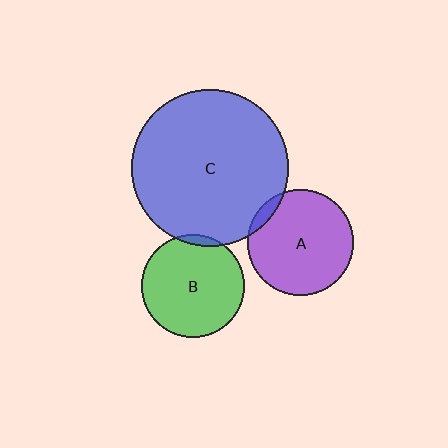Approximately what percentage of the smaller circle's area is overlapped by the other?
Approximately 5%.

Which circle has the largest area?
Circle C (blue).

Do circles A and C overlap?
Yes.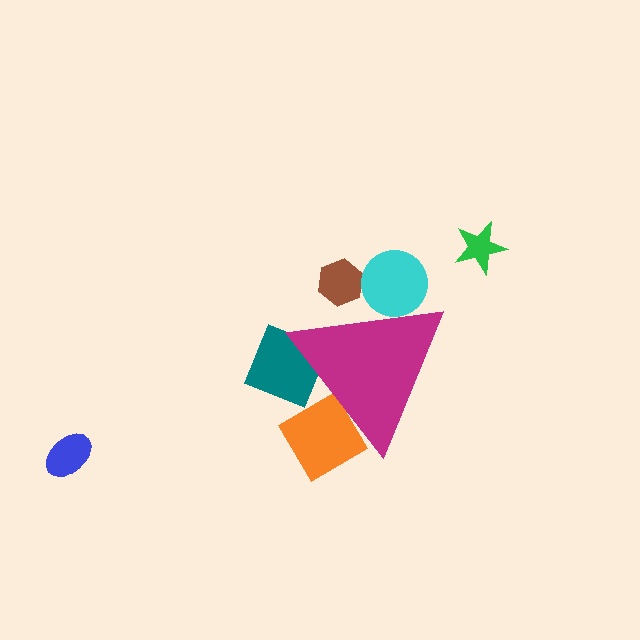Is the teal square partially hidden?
Yes, the teal square is partially hidden behind the magenta triangle.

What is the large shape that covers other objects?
A magenta triangle.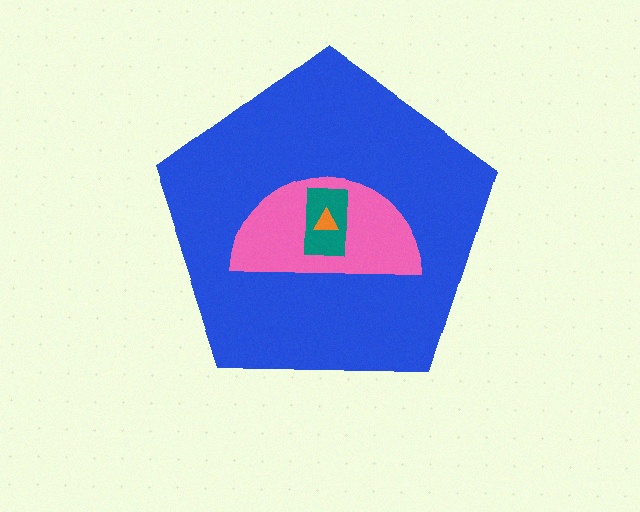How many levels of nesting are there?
4.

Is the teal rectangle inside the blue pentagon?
Yes.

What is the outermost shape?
The blue pentagon.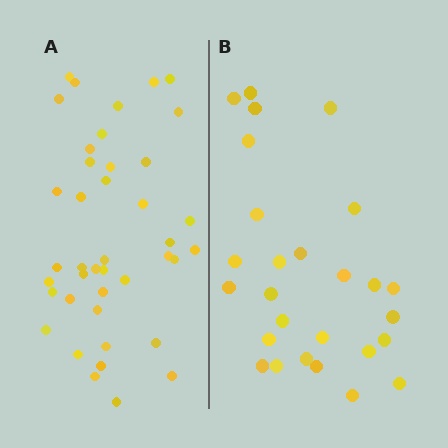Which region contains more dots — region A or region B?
Region A (the left region) has more dots.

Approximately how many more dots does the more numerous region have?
Region A has approximately 15 more dots than region B.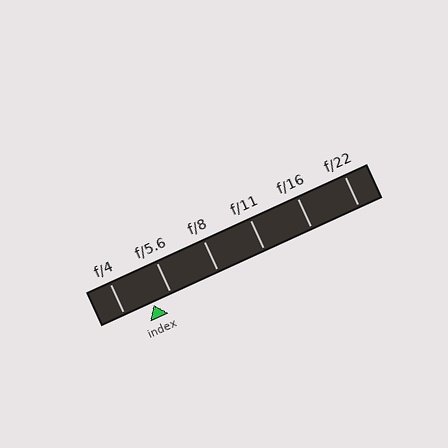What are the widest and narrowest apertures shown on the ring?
The widest aperture shown is f/4 and the narrowest is f/22.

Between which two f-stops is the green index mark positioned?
The index mark is between f/4 and f/5.6.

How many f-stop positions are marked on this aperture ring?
There are 6 f-stop positions marked.